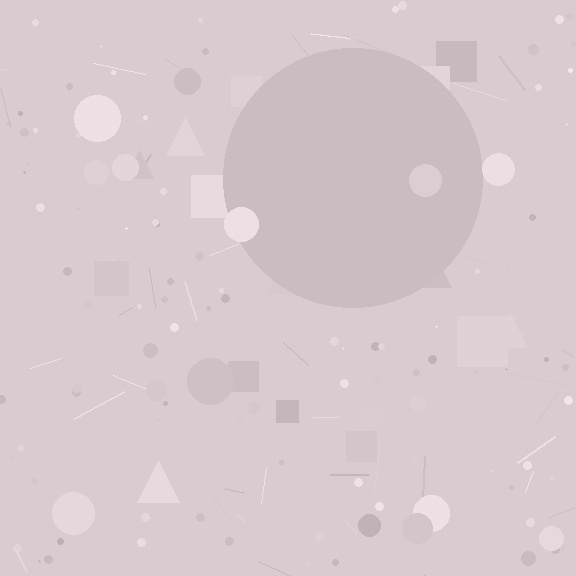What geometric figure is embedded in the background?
A circle is embedded in the background.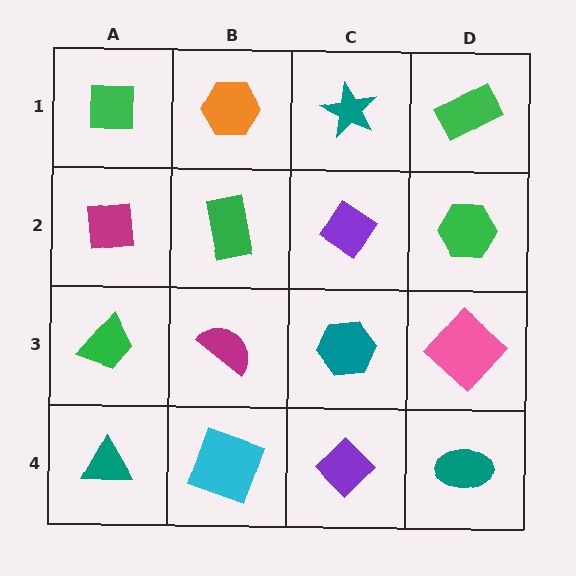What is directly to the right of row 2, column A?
A green rectangle.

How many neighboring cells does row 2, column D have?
3.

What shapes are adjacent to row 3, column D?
A green hexagon (row 2, column D), a teal ellipse (row 4, column D), a teal hexagon (row 3, column C).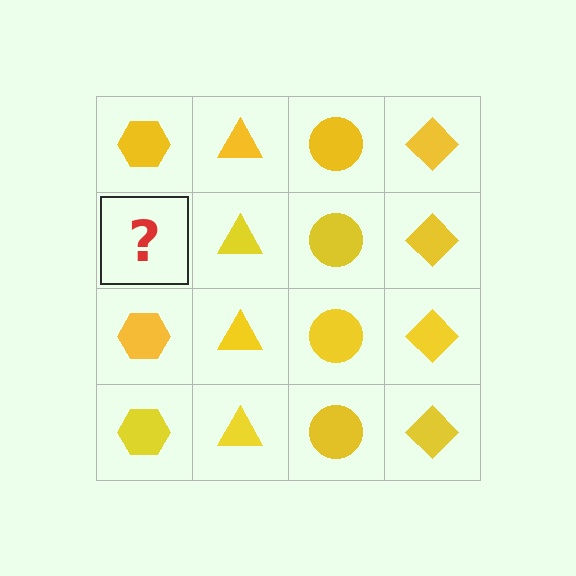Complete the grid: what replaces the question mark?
The question mark should be replaced with a yellow hexagon.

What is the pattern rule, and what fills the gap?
The rule is that each column has a consistent shape. The gap should be filled with a yellow hexagon.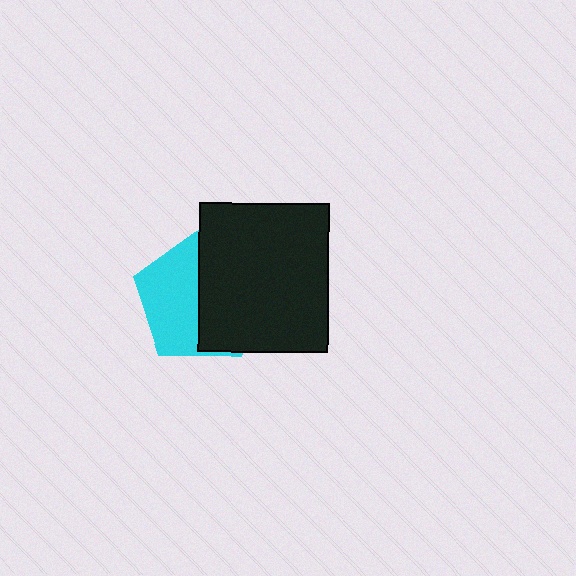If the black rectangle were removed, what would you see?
You would see the complete cyan pentagon.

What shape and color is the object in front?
The object in front is a black rectangle.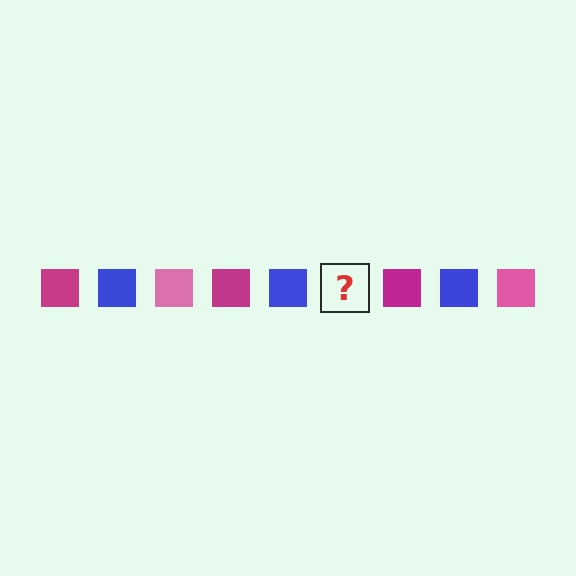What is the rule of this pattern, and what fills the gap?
The rule is that the pattern cycles through magenta, blue, pink squares. The gap should be filled with a pink square.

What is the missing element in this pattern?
The missing element is a pink square.